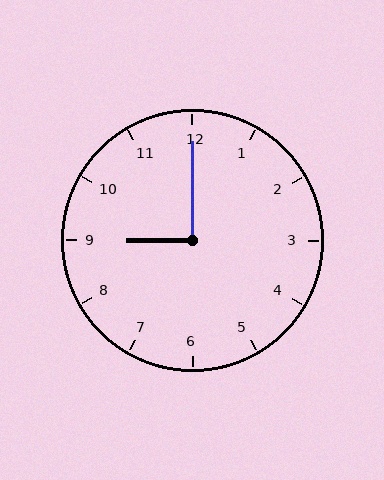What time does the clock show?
9:00.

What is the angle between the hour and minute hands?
Approximately 90 degrees.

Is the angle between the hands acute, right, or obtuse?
It is right.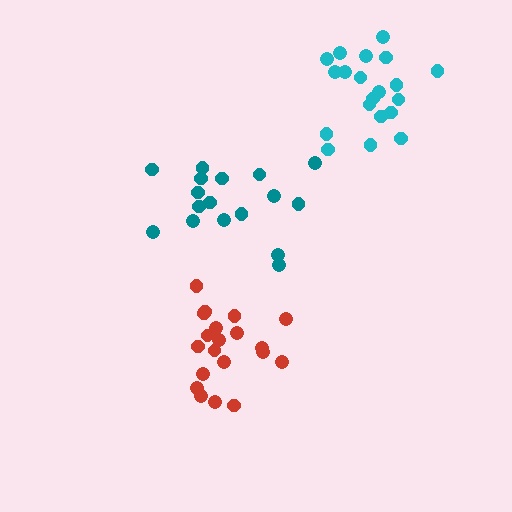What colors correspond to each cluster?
The clusters are colored: cyan, red, teal.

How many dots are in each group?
Group 1: 20 dots, Group 2: 20 dots, Group 3: 17 dots (57 total).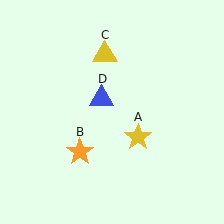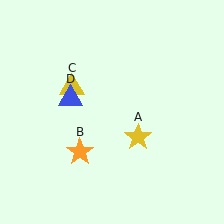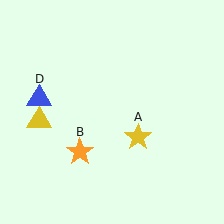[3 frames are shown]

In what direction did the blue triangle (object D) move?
The blue triangle (object D) moved left.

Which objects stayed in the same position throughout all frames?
Yellow star (object A) and orange star (object B) remained stationary.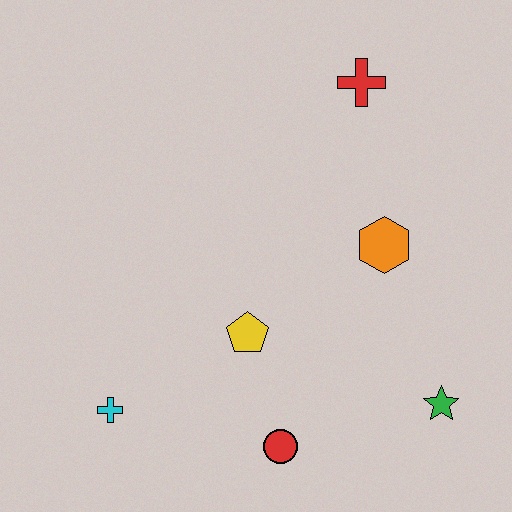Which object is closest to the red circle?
The yellow pentagon is closest to the red circle.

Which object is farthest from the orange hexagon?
The cyan cross is farthest from the orange hexagon.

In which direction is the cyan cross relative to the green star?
The cyan cross is to the left of the green star.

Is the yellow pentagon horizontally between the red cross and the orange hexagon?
No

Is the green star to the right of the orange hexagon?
Yes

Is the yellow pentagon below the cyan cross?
No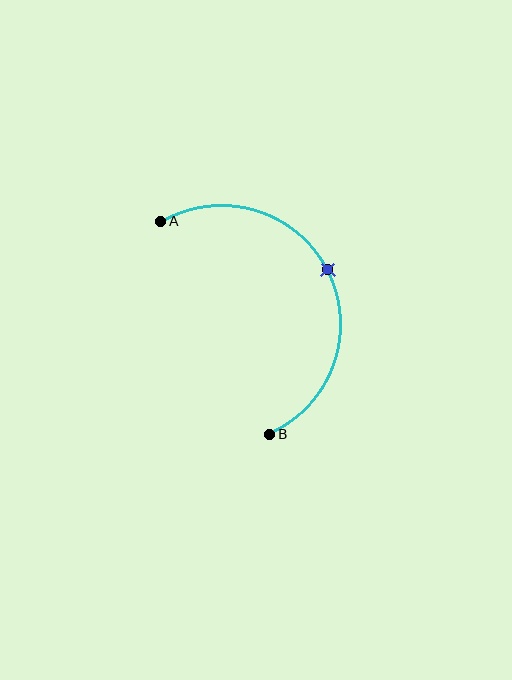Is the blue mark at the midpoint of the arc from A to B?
Yes. The blue mark lies on the arc at equal arc-length from both A and B — it is the arc midpoint.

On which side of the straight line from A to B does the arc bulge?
The arc bulges to the right of the straight line connecting A and B.